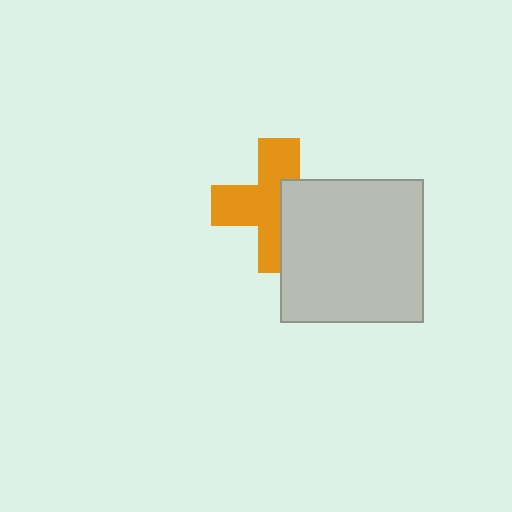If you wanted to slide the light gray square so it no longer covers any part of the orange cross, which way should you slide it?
Slide it right — that is the most direct way to separate the two shapes.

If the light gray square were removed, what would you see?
You would see the complete orange cross.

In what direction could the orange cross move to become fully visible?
The orange cross could move left. That would shift it out from behind the light gray square entirely.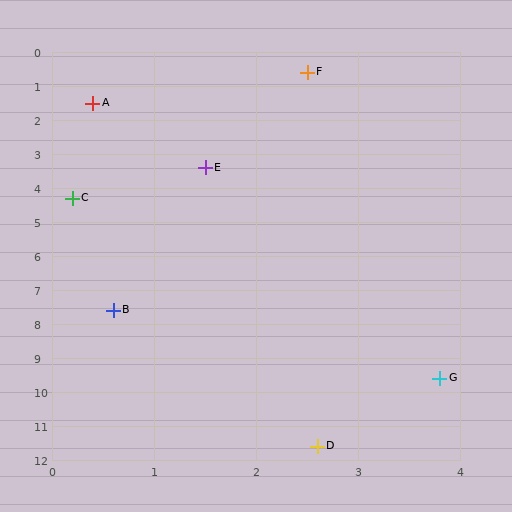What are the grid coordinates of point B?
Point B is at approximately (0.6, 7.6).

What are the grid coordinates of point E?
Point E is at approximately (1.5, 3.4).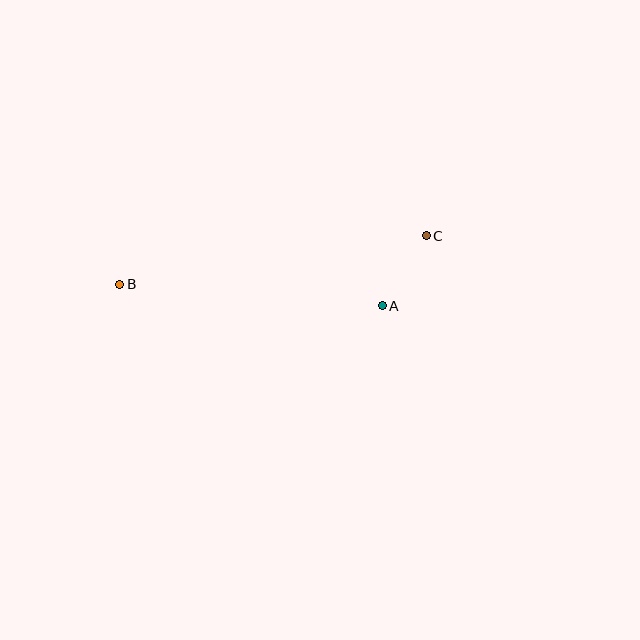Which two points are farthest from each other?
Points B and C are farthest from each other.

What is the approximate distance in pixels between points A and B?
The distance between A and B is approximately 263 pixels.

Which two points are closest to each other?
Points A and C are closest to each other.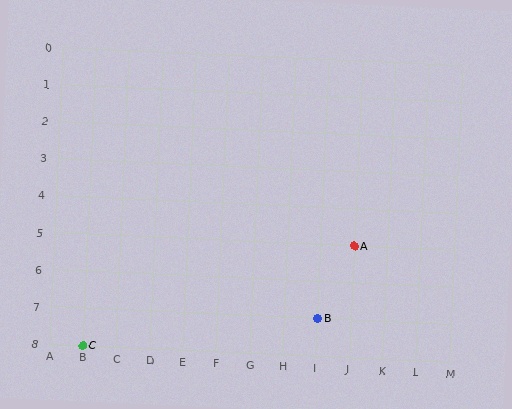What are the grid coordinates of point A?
Point A is at grid coordinates (J, 5).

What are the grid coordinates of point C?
Point C is at grid coordinates (B, 8).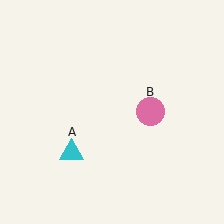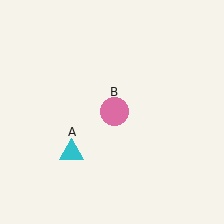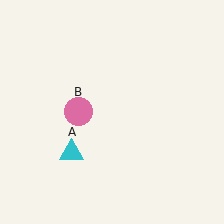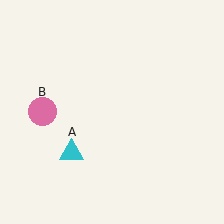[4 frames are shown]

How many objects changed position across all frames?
1 object changed position: pink circle (object B).